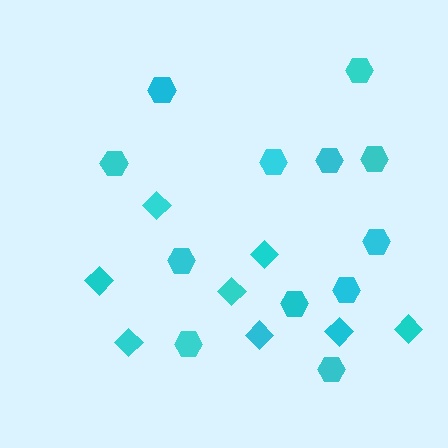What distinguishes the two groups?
There are 2 groups: one group of hexagons (12) and one group of diamonds (8).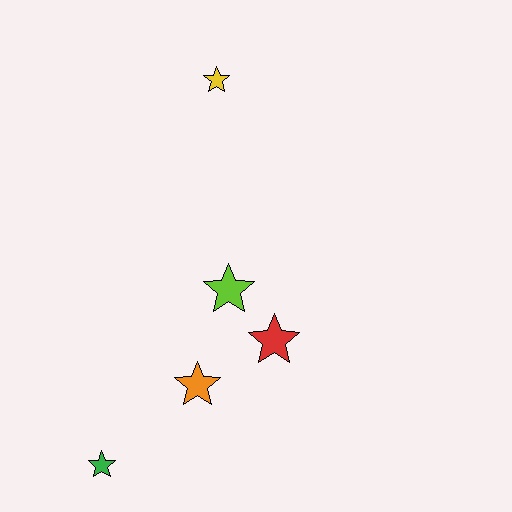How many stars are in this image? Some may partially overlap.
There are 5 stars.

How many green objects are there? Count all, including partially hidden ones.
There is 1 green object.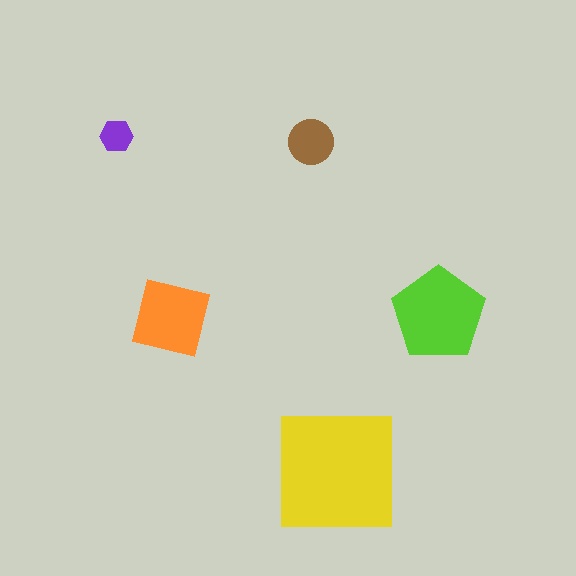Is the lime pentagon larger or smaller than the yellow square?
Smaller.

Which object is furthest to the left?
The purple hexagon is leftmost.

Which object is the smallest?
The purple hexagon.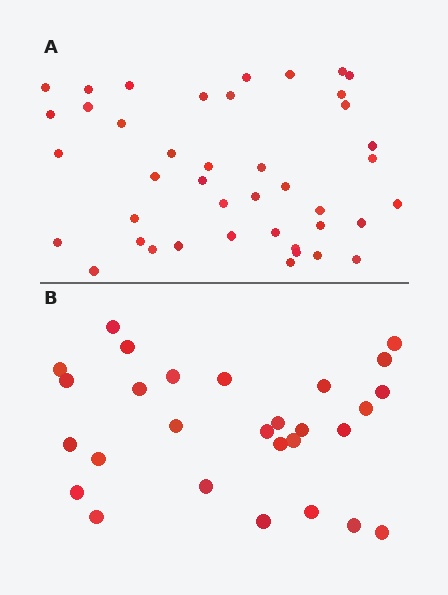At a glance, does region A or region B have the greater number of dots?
Region A (the top region) has more dots.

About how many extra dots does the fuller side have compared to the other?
Region A has approximately 15 more dots than region B.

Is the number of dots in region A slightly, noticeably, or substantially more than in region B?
Region A has substantially more. The ratio is roughly 1.5 to 1.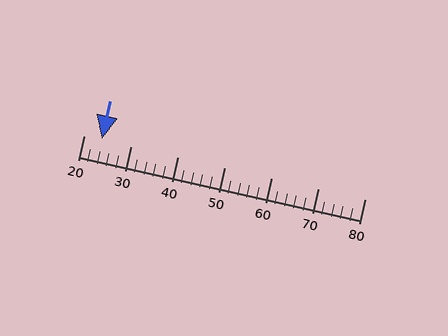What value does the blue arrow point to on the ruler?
The blue arrow points to approximately 24.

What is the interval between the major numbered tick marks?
The major tick marks are spaced 10 units apart.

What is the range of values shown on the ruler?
The ruler shows values from 20 to 80.